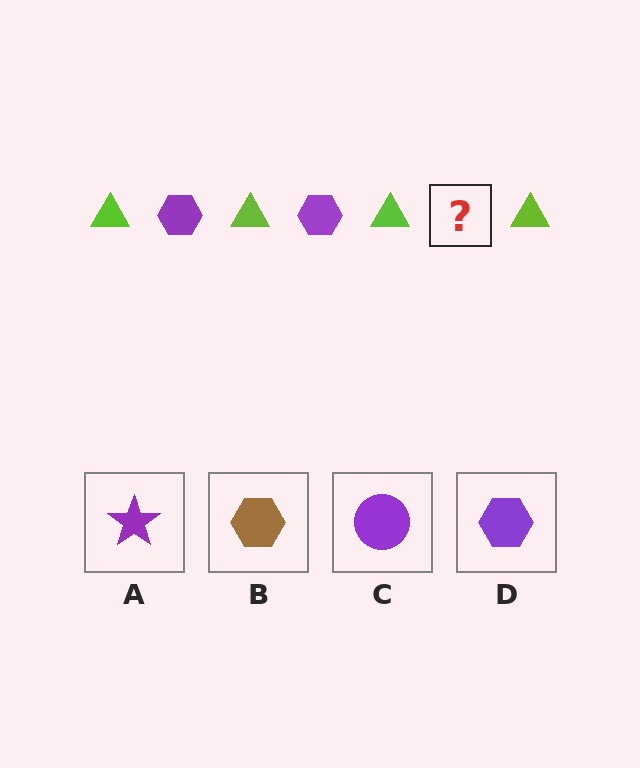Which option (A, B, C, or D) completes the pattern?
D.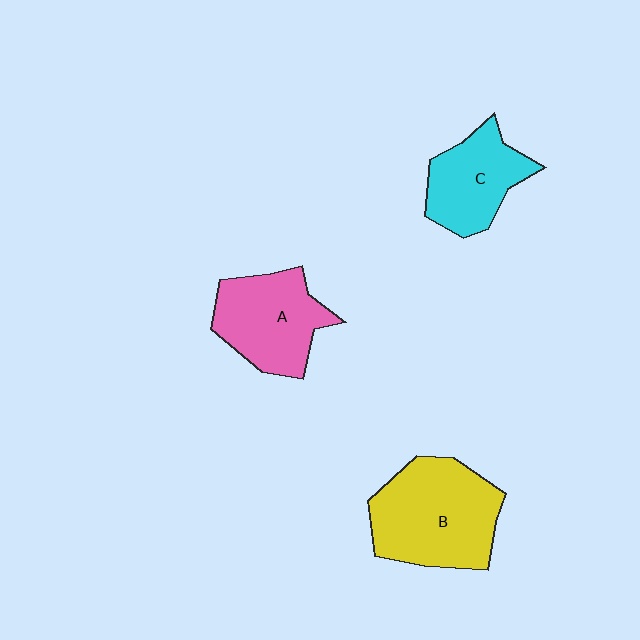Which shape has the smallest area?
Shape C (cyan).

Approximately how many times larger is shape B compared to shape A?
Approximately 1.3 times.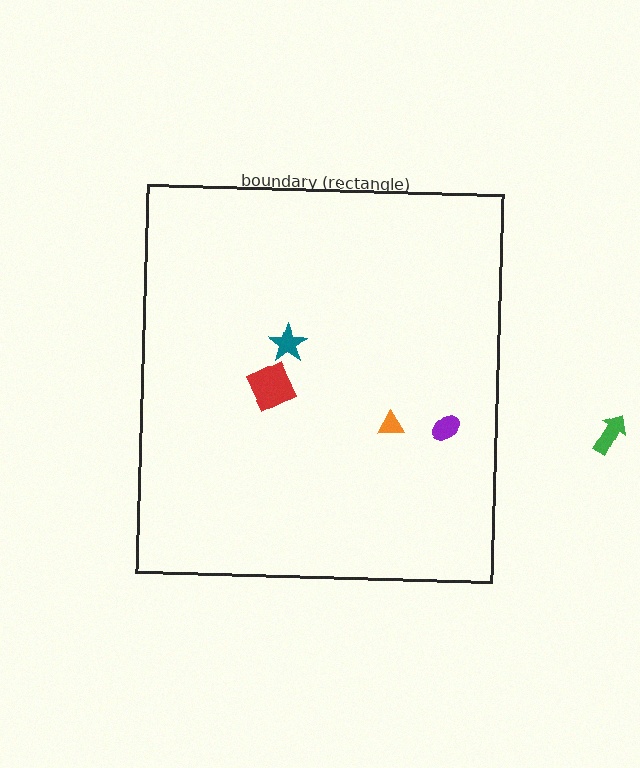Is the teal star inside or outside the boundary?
Inside.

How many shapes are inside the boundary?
4 inside, 1 outside.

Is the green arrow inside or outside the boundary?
Outside.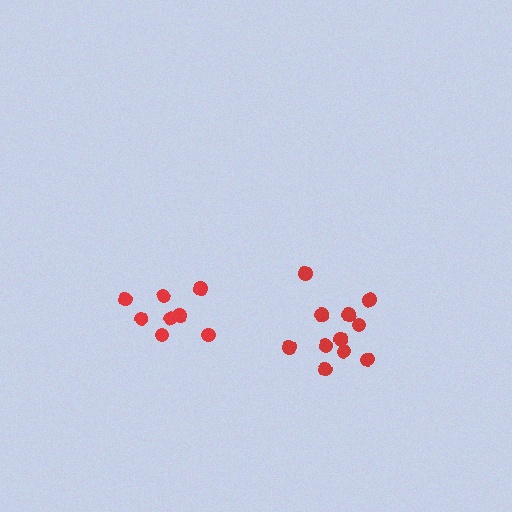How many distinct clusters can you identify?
There are 2 distinct clusters.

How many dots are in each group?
Group 1: 11 dots, Group 2: 8 dots (19 total).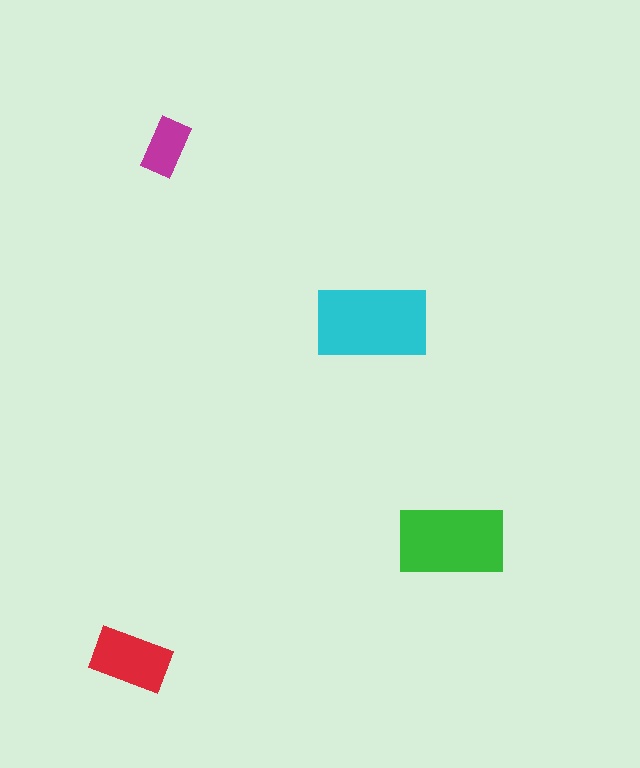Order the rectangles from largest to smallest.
the cyan one, the green one, the red one, the magenta one.